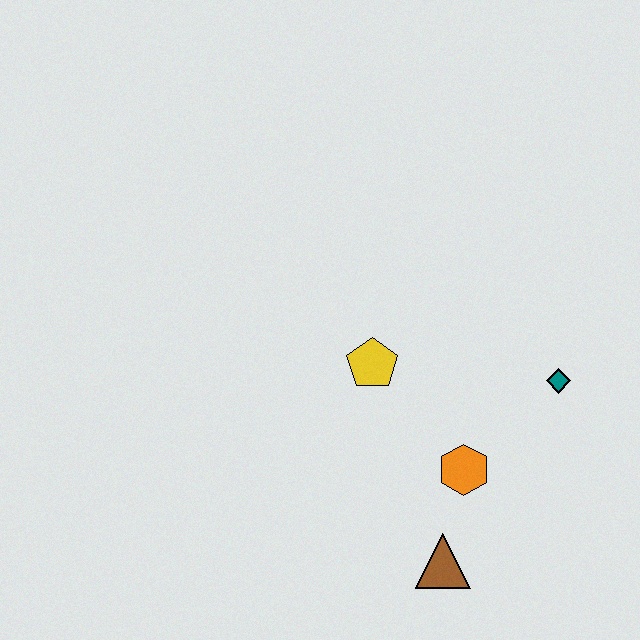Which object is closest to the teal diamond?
The orange hexagon is closest to the teal diamond.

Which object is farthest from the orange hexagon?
The yellow pentagon is farthest from the orange hexagon.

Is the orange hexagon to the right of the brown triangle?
Yes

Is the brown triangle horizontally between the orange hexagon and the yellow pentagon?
Yes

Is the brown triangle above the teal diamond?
No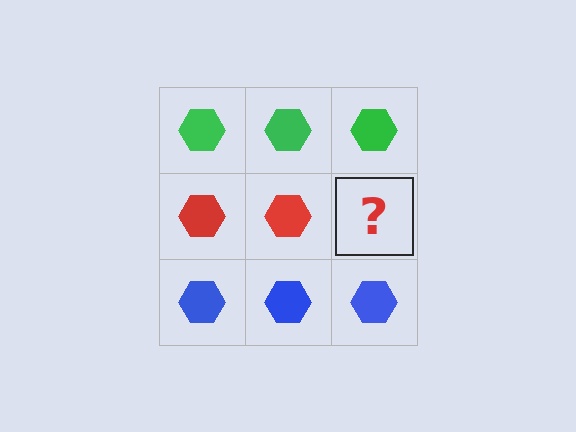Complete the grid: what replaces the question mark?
The question mark should be replaced with a red hexagon.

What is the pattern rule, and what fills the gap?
The rule is that each row has a consistent color. The gap should be filled with a red hexagon.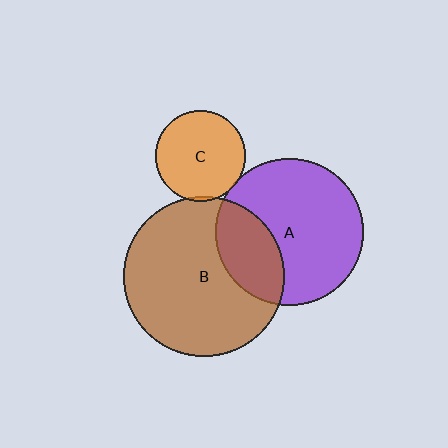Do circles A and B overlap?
Yes.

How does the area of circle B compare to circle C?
Approximately 3.2 times.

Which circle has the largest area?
Circle B (brown).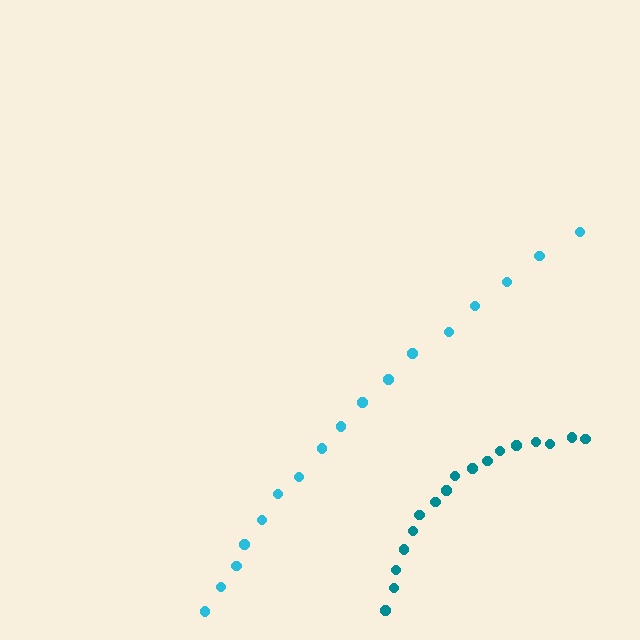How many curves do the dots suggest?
There are 2 distinct paths.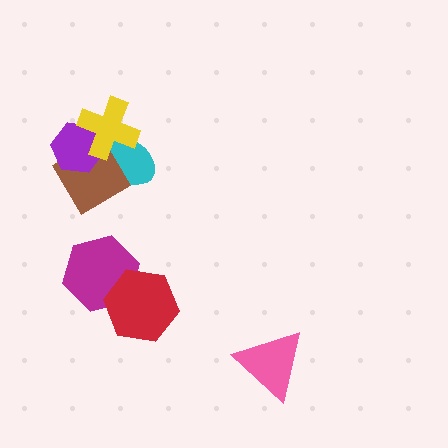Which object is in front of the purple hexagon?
The yellow cross is in front of the purple hexagon.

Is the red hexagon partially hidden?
No, no other shape covers it.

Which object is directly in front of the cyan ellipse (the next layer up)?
The brown diamond is directly in front of the cyan ellipse.